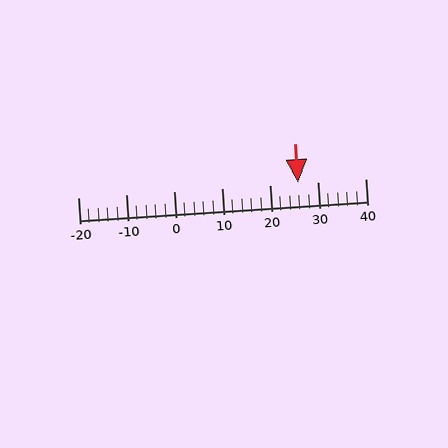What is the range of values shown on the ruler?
The ruler shows values from -20 to 40.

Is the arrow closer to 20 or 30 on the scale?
The arrow is closer to 30.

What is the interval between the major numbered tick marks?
The major tick marks are spaced 10 units apart.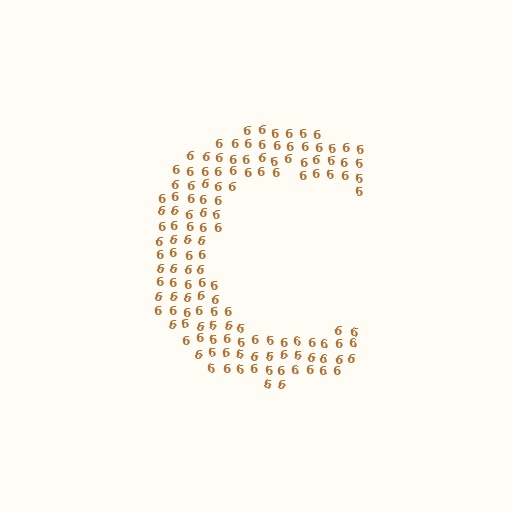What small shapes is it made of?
It is made of small digit 6's.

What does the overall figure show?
The overall figure shows the letter C.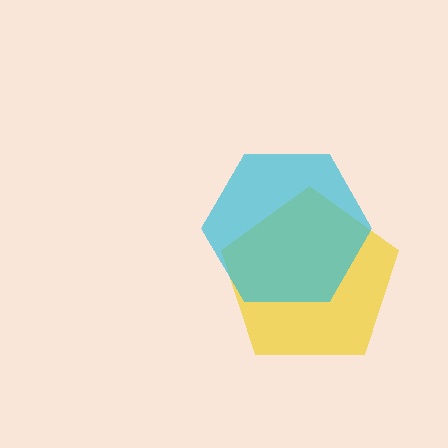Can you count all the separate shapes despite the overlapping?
Yes, there are 2 separate shapes.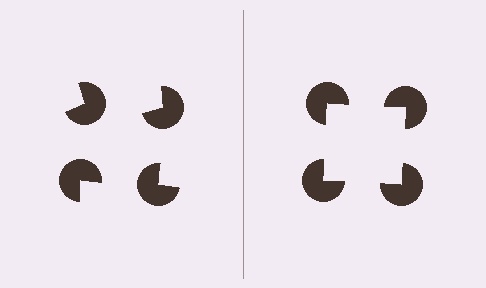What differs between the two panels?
The pac-man discs are positioned identically on both sides; only the wedge orientations differ. On the right they align to a square; on the left they are misaligned.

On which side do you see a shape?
An illusory square appears on the right side. On the left side the wedge cuts are rotated, so no coherent shape forms.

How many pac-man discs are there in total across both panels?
8 — 4 on each side.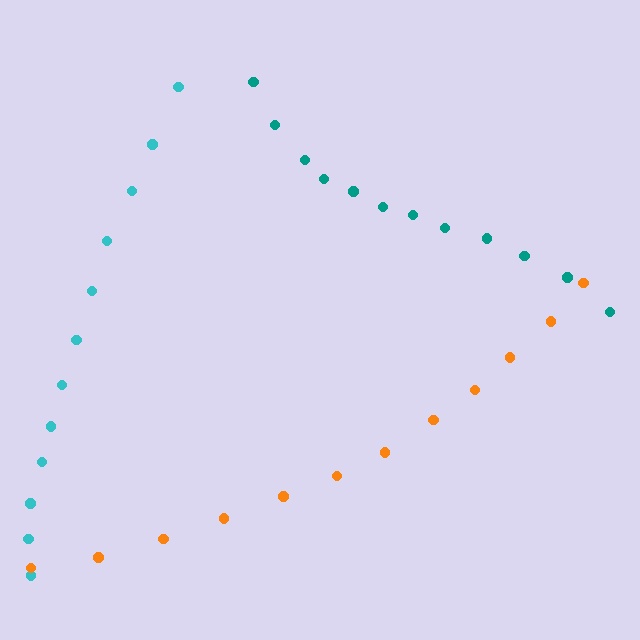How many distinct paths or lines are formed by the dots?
There are 3 distinct paths.